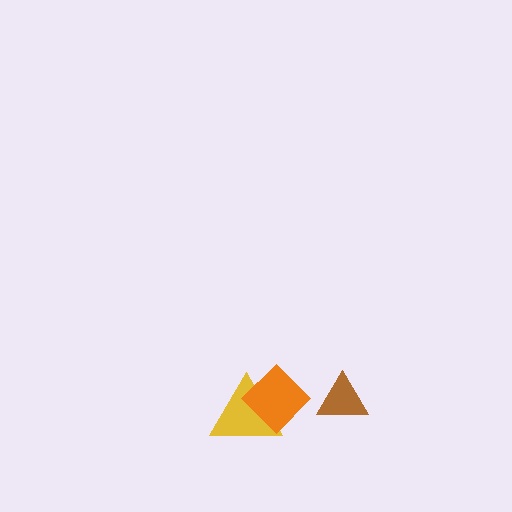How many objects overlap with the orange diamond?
1 object overlaps with the orange diamond.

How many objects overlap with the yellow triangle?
1 object overlaps with the yellow triangle.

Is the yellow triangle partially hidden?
Yes, it is partially covered by another shape.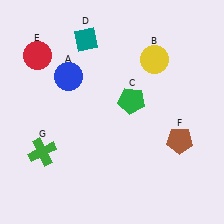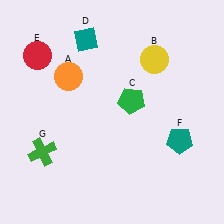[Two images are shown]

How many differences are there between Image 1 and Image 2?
There are 2 differences between the two images.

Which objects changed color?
A changed from blue to orange. F changed from brown to teal.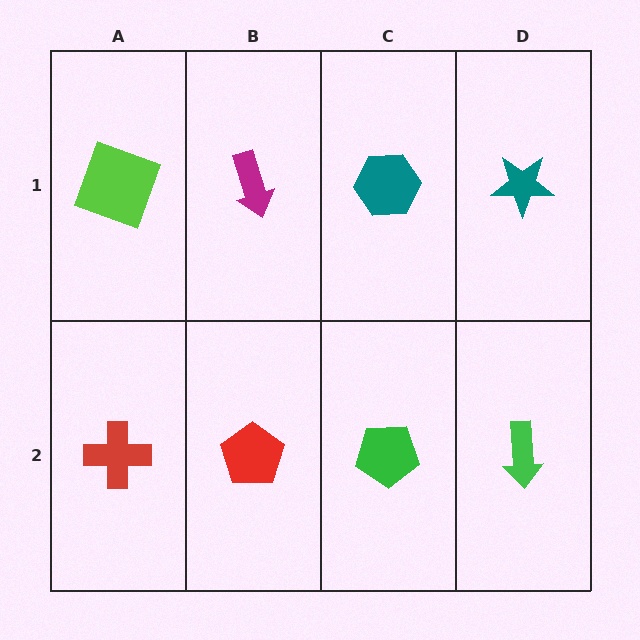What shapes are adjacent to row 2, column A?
A lime square (row 1, column A), a red pentagon (row 2, column B).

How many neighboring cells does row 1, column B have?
3.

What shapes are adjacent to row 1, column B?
A red pentagon (row 2, column B), a lime square (row 1, column A), a teal hexagon (row 1, column C).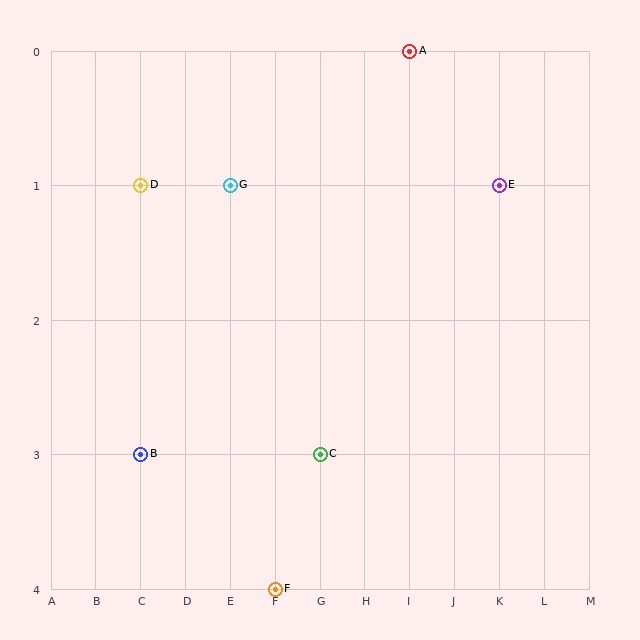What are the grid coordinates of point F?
Point F is at grid coordinates (F, 4).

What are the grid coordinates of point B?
Point B is at grid coordinates (C, 3).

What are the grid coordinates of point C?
Point C is at grid coordinates (G, 3).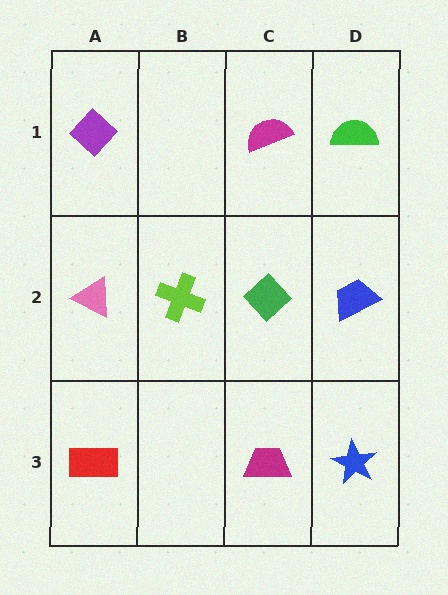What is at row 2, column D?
A blue trapezoid.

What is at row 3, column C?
A magenta trapezoid.